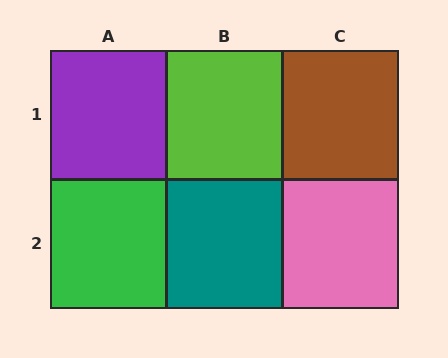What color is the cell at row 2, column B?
Teal.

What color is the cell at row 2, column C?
Pink.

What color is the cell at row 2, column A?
Green.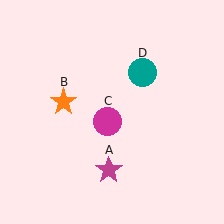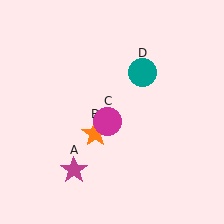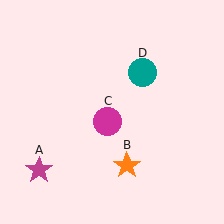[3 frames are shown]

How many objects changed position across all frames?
2 objects changed position: magenta star (object A), orange star (object B).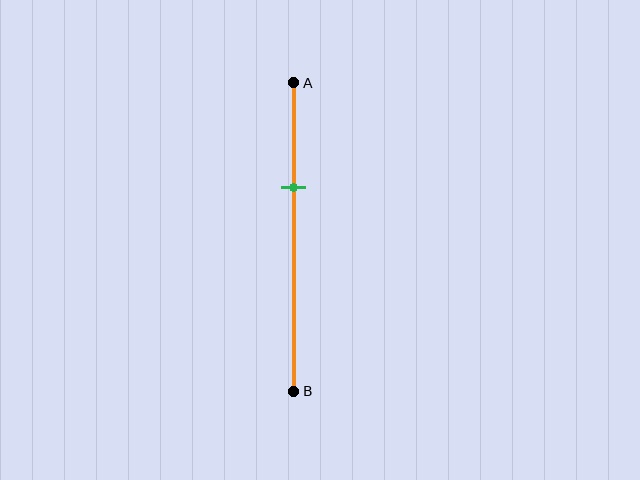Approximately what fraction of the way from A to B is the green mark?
The green mark is approximately 35% of the way from A to B.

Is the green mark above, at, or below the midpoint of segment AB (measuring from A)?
The green mark is above the midpoint of segment AB.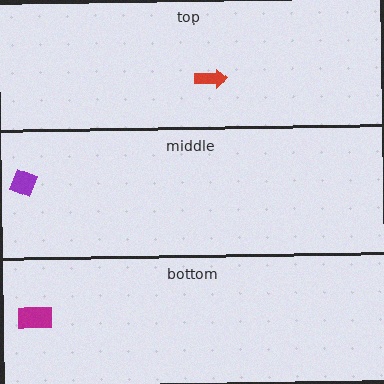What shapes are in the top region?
The red arrow.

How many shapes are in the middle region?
1.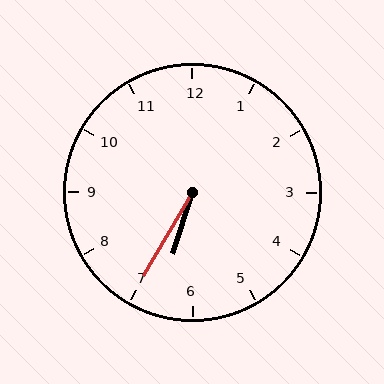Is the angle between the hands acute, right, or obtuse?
It is acute.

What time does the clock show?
6:35.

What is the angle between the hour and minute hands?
Approximately 12 degrees.